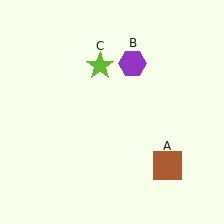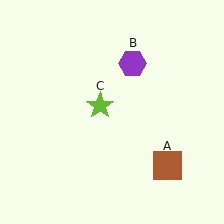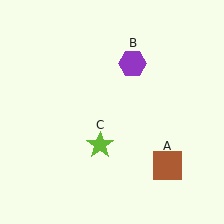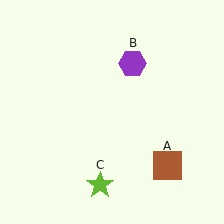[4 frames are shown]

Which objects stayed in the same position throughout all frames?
Brown square (object A) and purple hexagon (object B) remained stationary.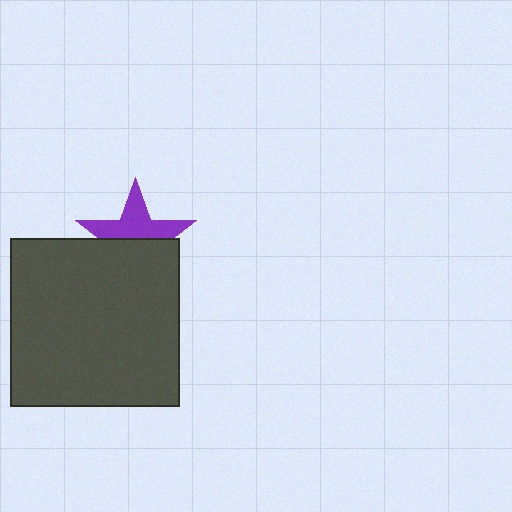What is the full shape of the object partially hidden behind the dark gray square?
The partially hidden object is a purple star.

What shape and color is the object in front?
The object in front is a dark gray square.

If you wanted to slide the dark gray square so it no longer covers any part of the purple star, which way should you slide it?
Slide it down — that is the most direct way to separate the two shapes.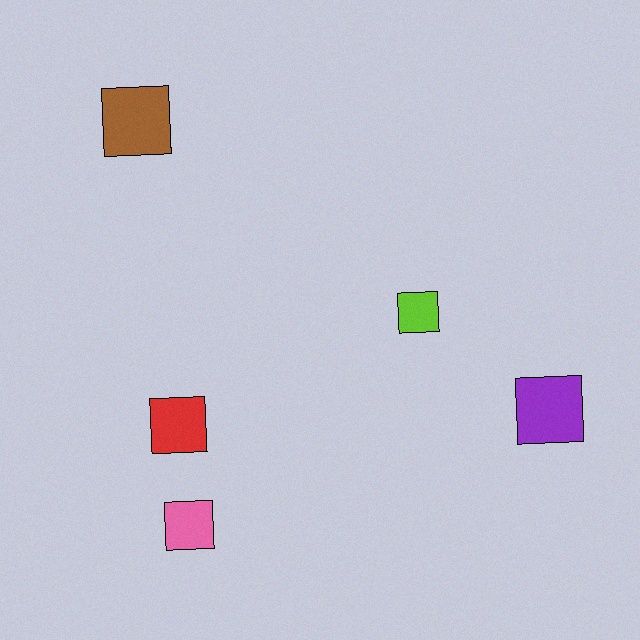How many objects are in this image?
There are 5 objects.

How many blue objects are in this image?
There are no blue objects.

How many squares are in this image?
There are 5 squares.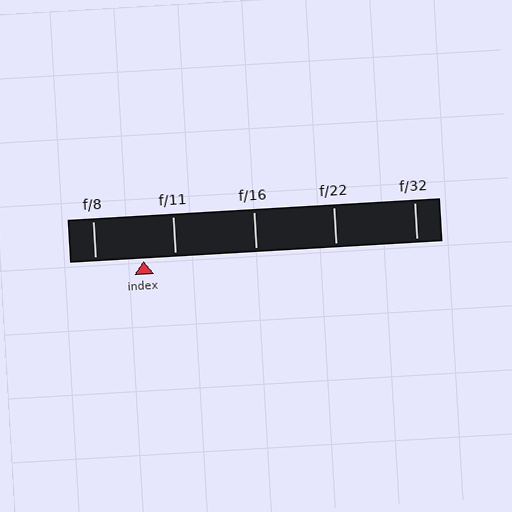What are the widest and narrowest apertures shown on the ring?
The widest aperture shown is f/8 and the narrowest is f/32.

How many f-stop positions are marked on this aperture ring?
There are 5 f-stop positions marked.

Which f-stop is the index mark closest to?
The index mark is closest to f/11.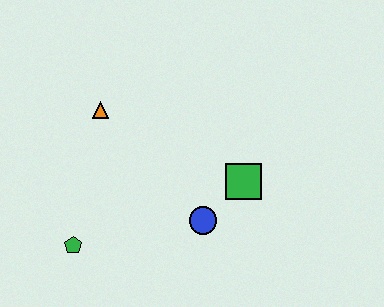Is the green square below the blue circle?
No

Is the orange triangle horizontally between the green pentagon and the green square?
Yes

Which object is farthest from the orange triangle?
The green square is farthest from the orange triangle.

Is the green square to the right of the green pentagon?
Yes